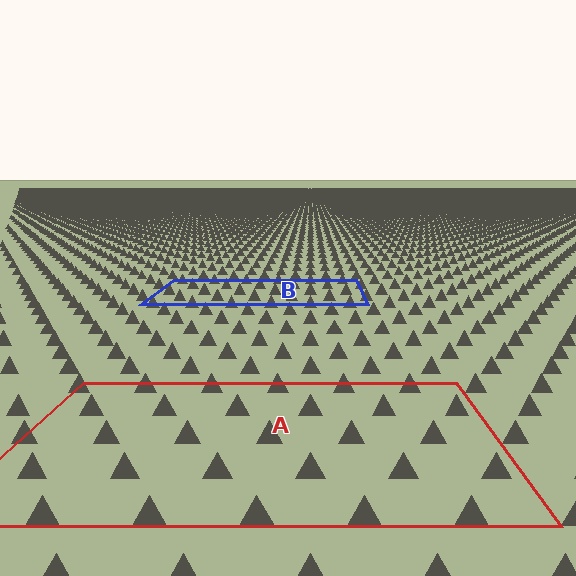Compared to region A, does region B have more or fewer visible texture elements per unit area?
Region B has more texture elements per unit area — they are packed more densely because it is farther away.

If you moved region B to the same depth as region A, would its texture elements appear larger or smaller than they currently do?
They would appear larger. At a closer depth, the same texture elements are projected at a bigger on-screen size.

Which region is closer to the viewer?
Region A is closer. The texture elements there are larger and more spread out.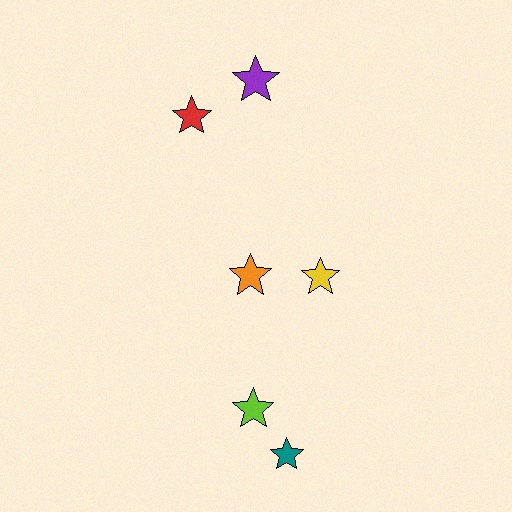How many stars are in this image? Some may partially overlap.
There are 6 stars.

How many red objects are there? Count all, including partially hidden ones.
There is 1 red object.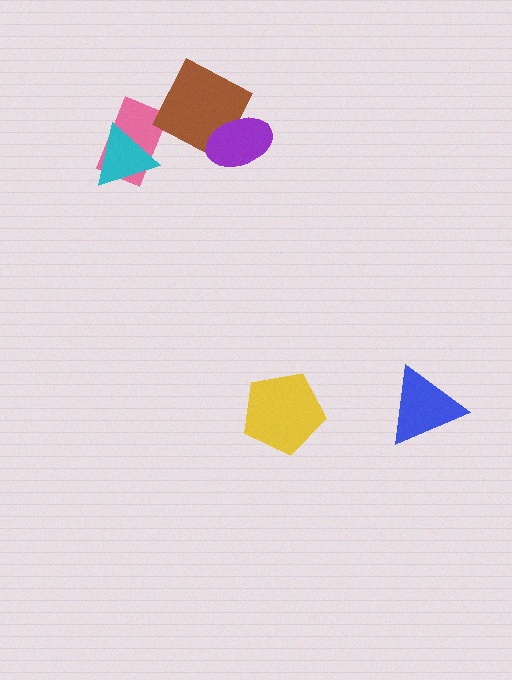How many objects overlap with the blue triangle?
0 objects overlap with the blue triangle.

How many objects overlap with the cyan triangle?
1 object overlaps with the cyan triangle.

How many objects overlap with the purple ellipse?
1 object overlaps with the purple ellipse.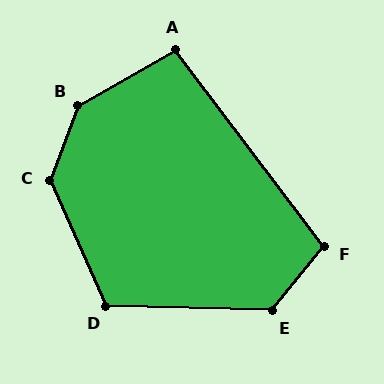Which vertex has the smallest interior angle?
A, at approximately 97 degrees.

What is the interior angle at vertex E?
Approximately 128 degrees (obtuse).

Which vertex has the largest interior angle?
B, at approximately 141 degrees.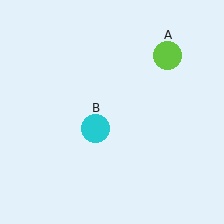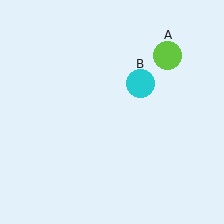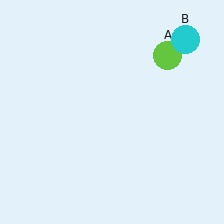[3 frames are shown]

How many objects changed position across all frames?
1 object changed position: cyan circle (object B).